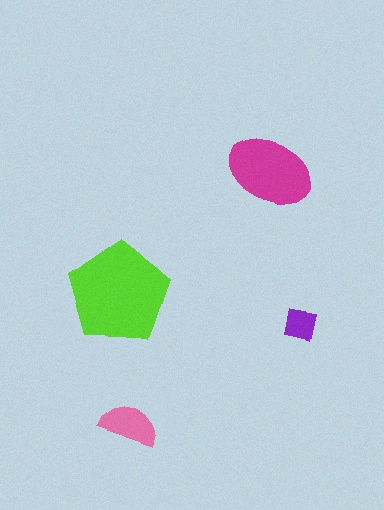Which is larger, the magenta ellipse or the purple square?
The magenta ellipse.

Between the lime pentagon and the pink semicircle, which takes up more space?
The lime pentagon.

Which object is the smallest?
The purple square.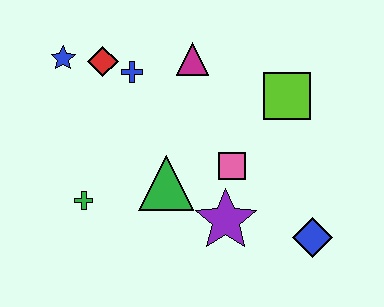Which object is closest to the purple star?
The pink square is closest to the purple star.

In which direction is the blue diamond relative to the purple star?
The blue diamond is to the right of the purple star.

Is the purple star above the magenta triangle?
No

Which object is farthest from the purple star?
The blue star is farthest from the purple star.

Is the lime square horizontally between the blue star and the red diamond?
No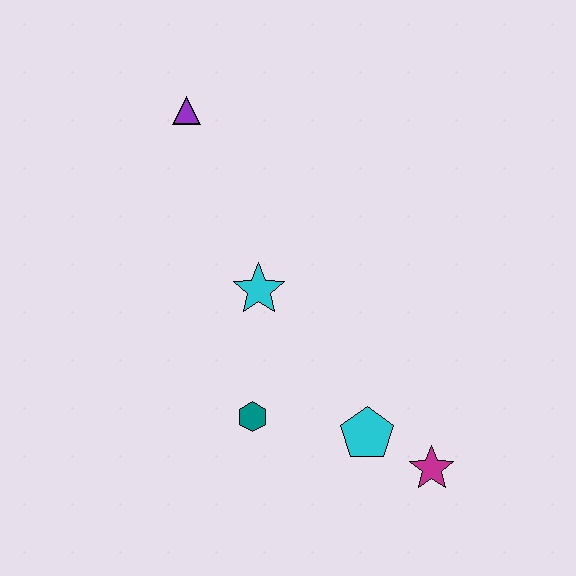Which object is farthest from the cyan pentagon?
The purple triangle is farthest from the cyan pentagon.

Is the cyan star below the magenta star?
No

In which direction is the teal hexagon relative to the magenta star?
The teal hexagon is to the left of the magenta star.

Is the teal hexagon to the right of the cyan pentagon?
No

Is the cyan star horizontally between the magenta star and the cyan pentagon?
No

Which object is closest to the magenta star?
The cyan pentagon is closest to the magenta star.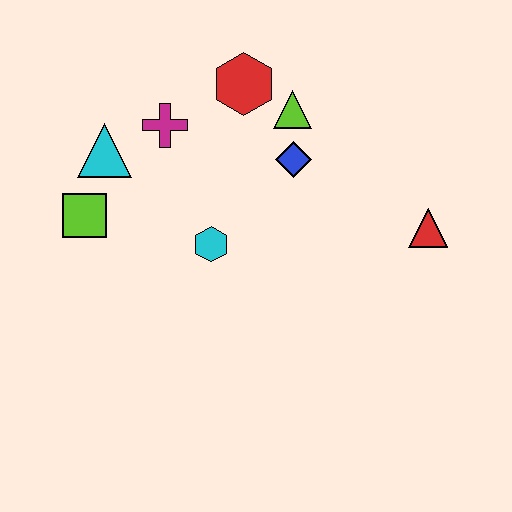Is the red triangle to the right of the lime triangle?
Yes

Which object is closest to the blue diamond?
The lime triangle is closest to the blue diamond.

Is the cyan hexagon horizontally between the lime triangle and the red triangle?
No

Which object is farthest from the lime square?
The red triangle is farthest from the lime square.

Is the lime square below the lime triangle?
Yes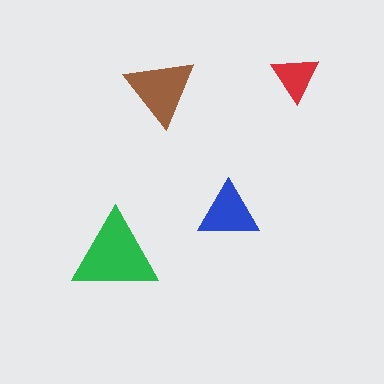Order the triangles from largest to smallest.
the green one, the brown one, the blue one, the red one.